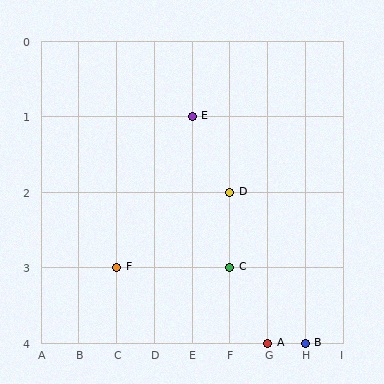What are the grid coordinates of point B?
Point B is at grid coordinates (H, 4).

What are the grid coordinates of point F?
Point F is at grid coordinates (C, 3).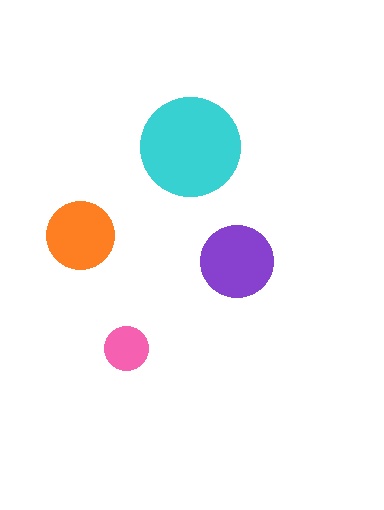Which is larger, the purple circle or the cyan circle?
The cyan one.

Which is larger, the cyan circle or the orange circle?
The cyan one.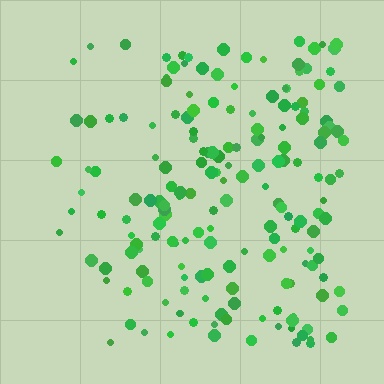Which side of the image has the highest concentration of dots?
The right.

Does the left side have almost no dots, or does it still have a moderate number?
Still a moderate number, just noticeably fewer than the right.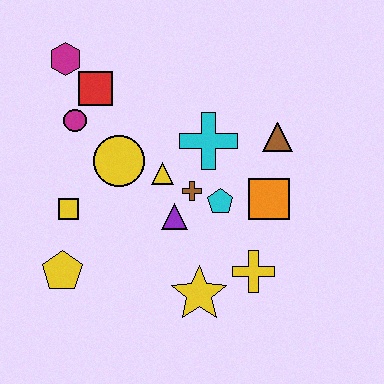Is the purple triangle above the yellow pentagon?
Yes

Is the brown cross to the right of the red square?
Yes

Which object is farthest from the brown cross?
The magenta hexagon is farthest from the brown cross.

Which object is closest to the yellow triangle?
The brown cross is closest to the yellow triangle.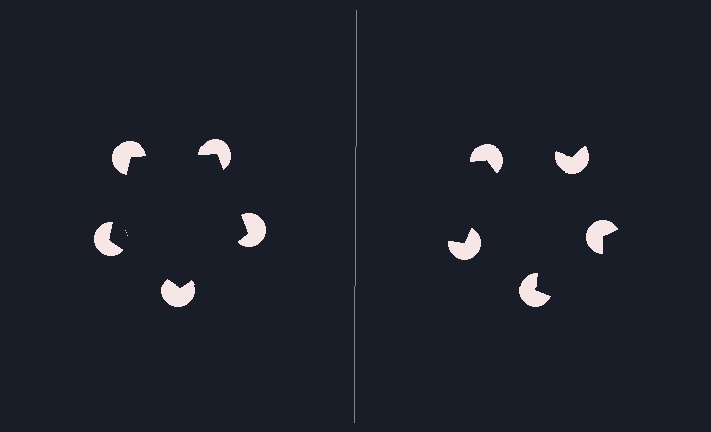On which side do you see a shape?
An illusory pentagon appears on the left side. On the right side the wedge cuts are rotated, so no coherent shape forms.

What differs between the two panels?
The pac-man discs are positioned identically on both sides; only the wedge orientations differ. On the left they align to a pentagon; on the right they are misaligned.